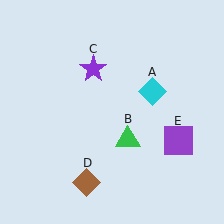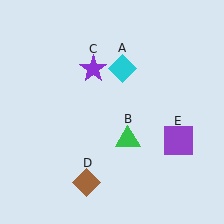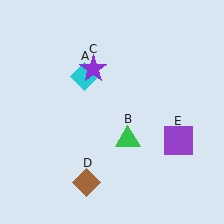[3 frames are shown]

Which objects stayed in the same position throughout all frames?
Green triangle (object B) and purple star (object C) and brown diamond (object D) and purple square (object E) remained stationary.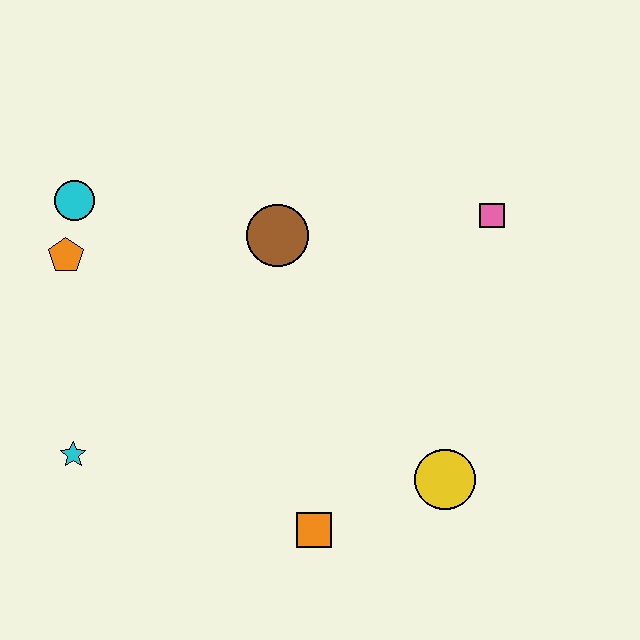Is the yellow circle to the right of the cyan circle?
Yes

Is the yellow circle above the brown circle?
No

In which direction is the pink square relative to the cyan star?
The pink square is to the right of the cyan star.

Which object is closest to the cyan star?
The orange pentagon is closest to the cyan star.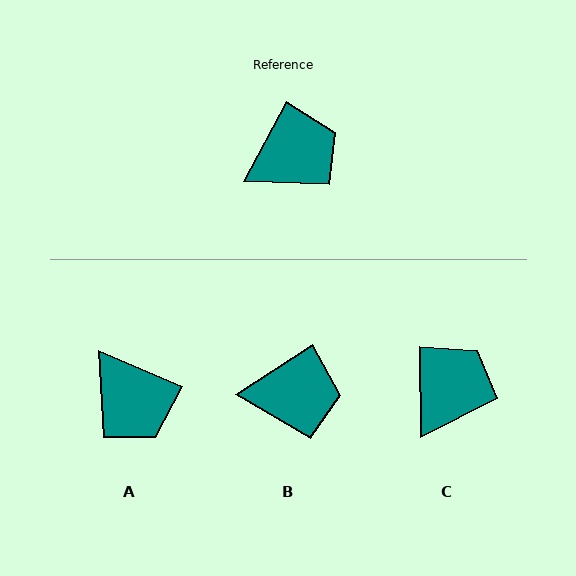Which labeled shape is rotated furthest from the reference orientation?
A, about 85 degrees away.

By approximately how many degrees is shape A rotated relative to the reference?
Approximately 85 degrees clockwise.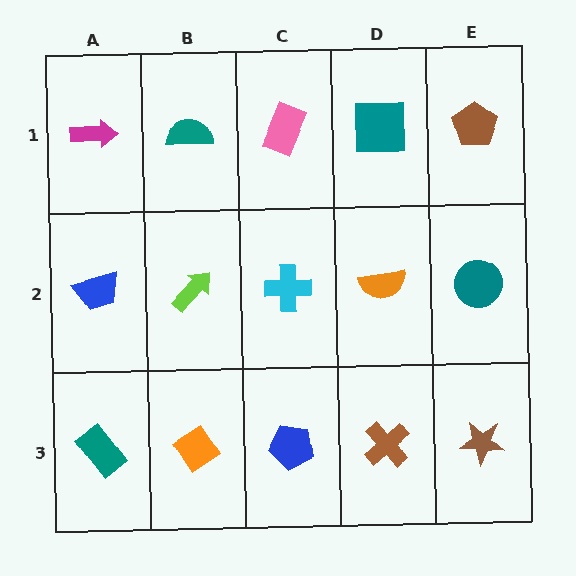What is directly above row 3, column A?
A blue trapezoid.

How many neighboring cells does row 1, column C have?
3.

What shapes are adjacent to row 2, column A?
A magenta arrow (row 1, column A), a teal rectangle (row 3, column A), a lime arrow (row 2, column B).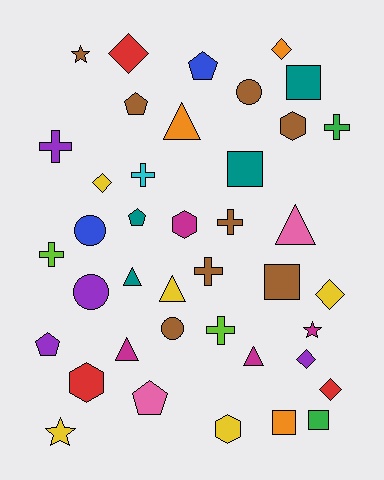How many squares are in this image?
There are 5 squares.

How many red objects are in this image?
There are 3 red objects.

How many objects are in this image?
There are 40 objects.